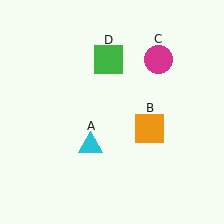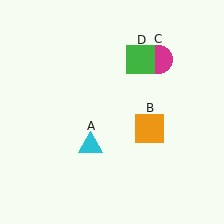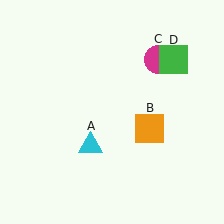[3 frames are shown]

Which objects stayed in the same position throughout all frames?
Cyan triangle (object A) and orange square (object B) and magenta circle (object C) remained stationary.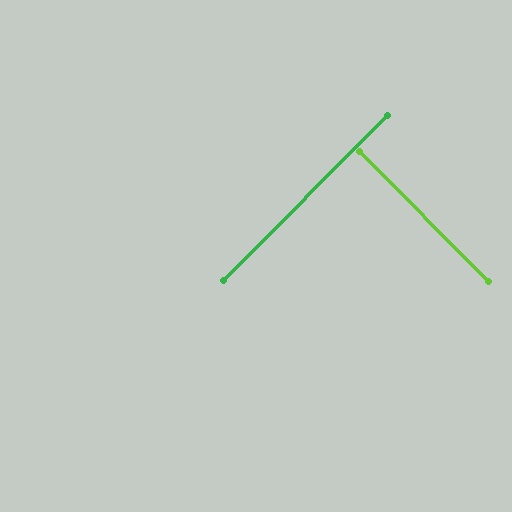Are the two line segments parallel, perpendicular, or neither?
Perpendicular — they meet at approximately 90°.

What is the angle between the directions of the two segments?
Approximately 90 degrees.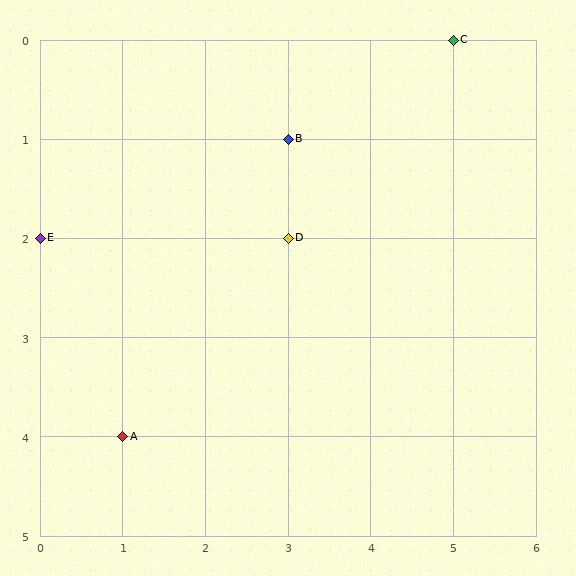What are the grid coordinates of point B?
Point B is at grid coordinates (3, 1).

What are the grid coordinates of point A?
Point A is at grid coordinates (1, 4).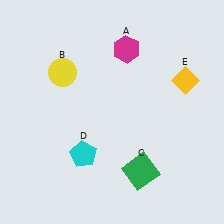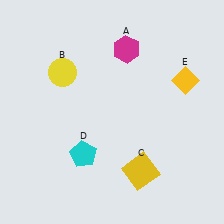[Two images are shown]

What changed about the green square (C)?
In Image 1, C is green. In Image 2, it changed to yellow.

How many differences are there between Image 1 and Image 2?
There is 1 difference between the two images.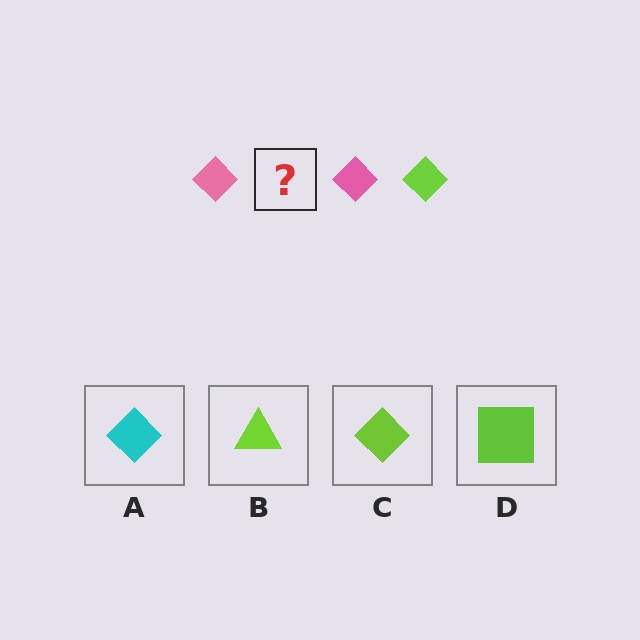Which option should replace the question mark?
Option C.